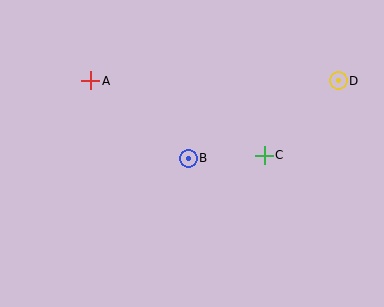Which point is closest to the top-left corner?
Point A is closest to the top-left corner.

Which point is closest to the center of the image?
Point B at (188, 158) is closest to the center.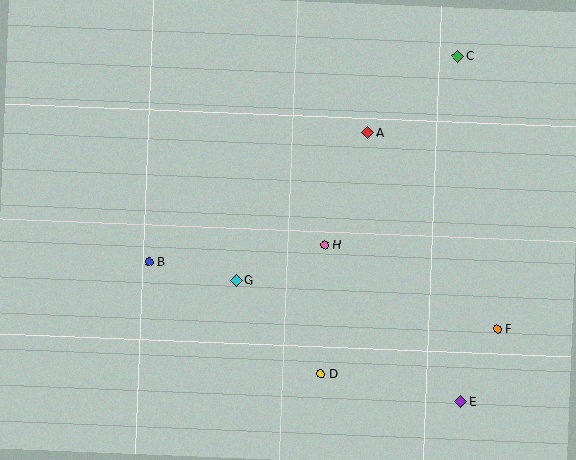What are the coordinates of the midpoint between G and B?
The midpoint between G and B is at (193, 271).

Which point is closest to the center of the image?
Point H at (325, 245) is closest to the center.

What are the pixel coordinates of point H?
Point H is at (325, 245).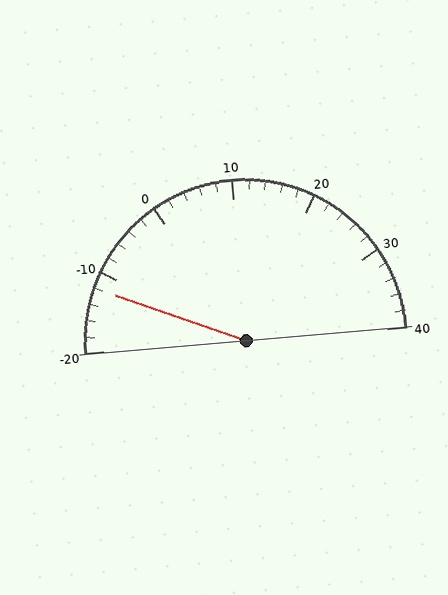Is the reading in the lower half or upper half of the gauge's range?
The reading is in the lower half of the range (-20 to 40).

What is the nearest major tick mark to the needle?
The nearest major tick mark is -10.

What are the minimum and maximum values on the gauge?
The gauge ranges from -20 to 40.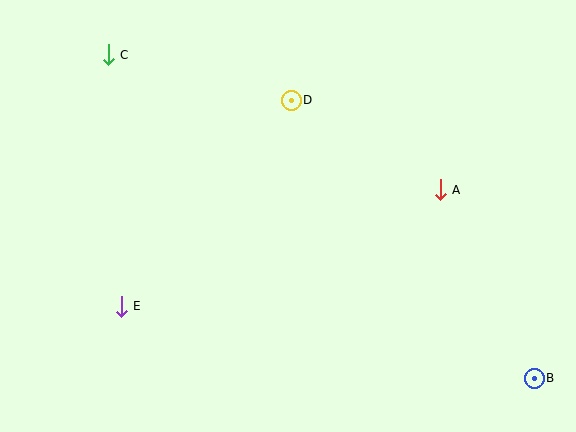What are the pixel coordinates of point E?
Point E is at (121, 306).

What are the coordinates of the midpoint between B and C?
The midpoint between B and C is at (321, 216).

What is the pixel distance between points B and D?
The distance between B and D is 369 pixels.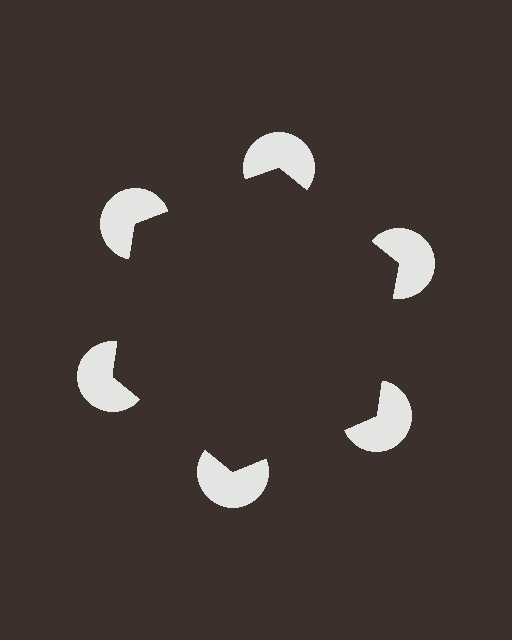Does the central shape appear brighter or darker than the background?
It typically appears slightly darker than the background, even though no actual brightness change is drawn.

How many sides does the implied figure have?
6 sides.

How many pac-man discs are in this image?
There are 6 — one at each vertex of the illusory hexagon.